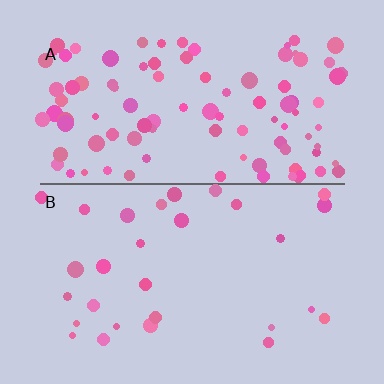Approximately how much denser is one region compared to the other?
Approximately 3.4× — region A over region B.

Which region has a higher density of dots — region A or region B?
A (the top).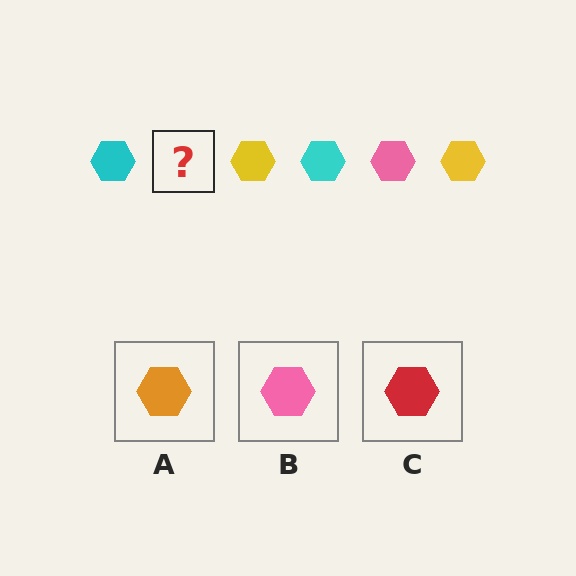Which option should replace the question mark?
Option B.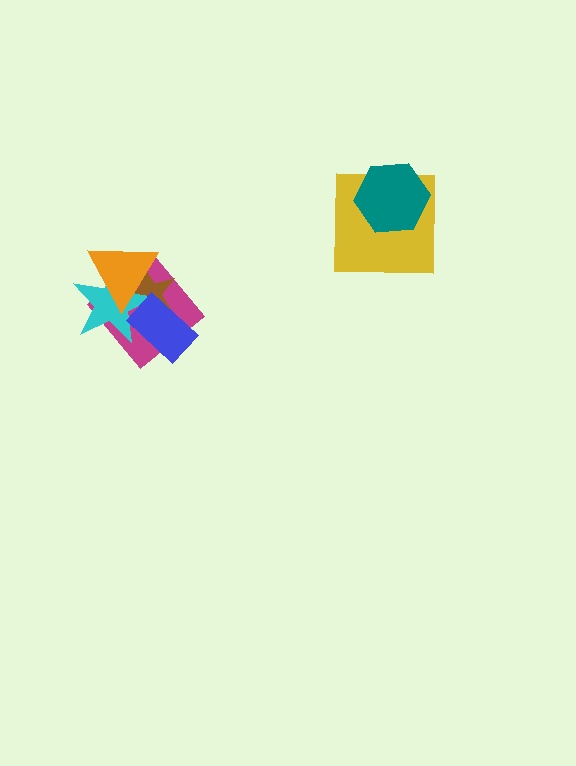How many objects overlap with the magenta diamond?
4 objects overlap with the magenta diamond.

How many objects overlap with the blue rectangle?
3 objects overlap with the blue rectangle.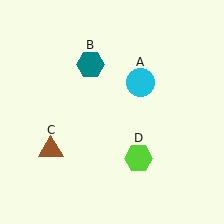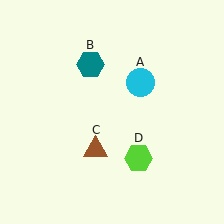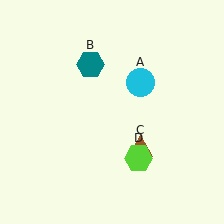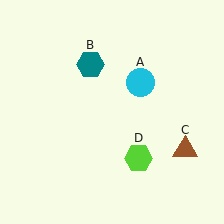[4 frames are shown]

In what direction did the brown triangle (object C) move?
The brown triangle (object C) moved right.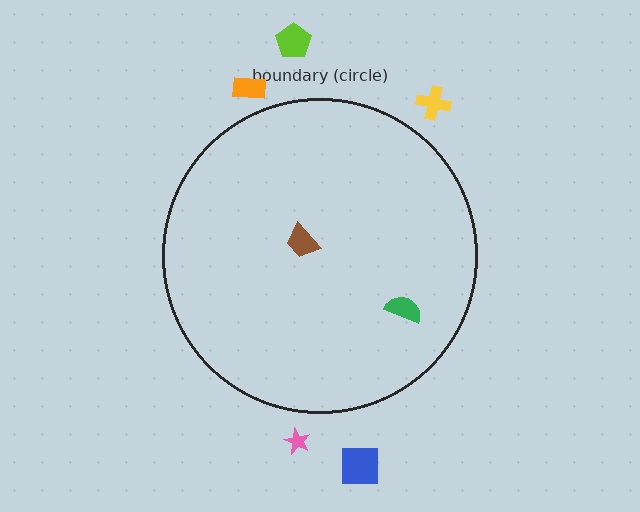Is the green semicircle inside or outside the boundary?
Inside.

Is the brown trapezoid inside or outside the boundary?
Inside.